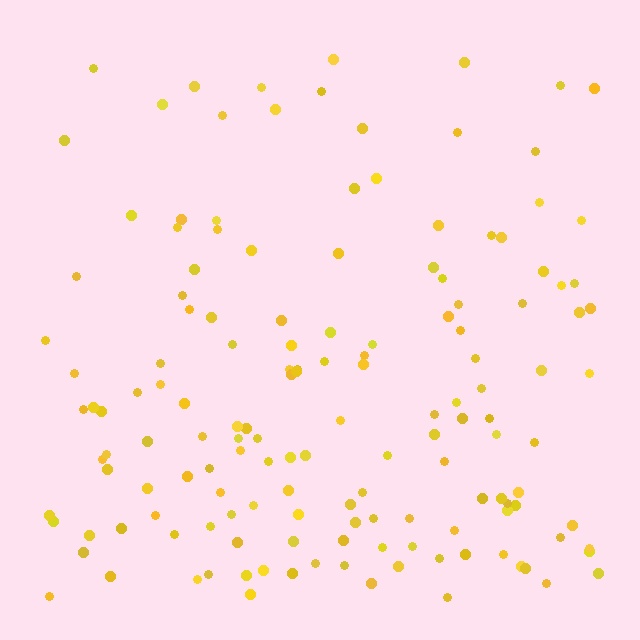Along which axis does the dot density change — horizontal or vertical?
Vertical.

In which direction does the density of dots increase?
From top to bottom, with the bottom side densest.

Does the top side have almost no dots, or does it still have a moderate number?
Still a moderate number, just noticeably fewer than the bottom.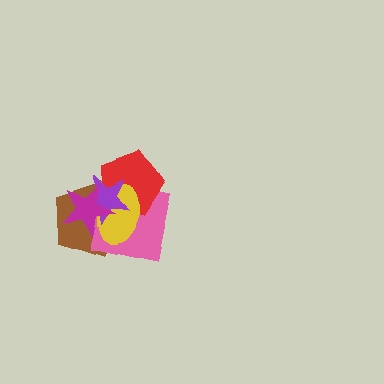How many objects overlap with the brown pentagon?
5 objects overlap with the brown pentagon.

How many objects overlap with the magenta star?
5 objects overlap with the magenta star.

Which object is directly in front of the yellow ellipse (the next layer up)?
The purple star is directly in front of the yellow ellipse.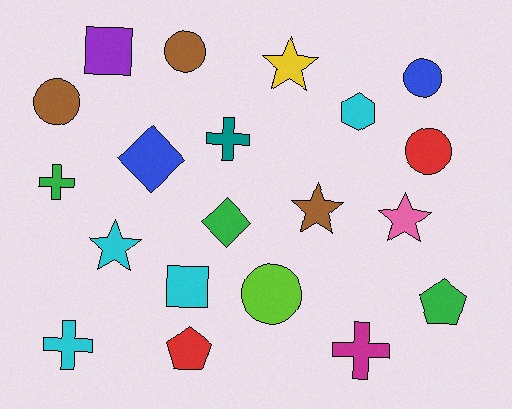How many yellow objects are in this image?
There is 1 yellow object.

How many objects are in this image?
There are 20 objects.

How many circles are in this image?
There are 5 circles.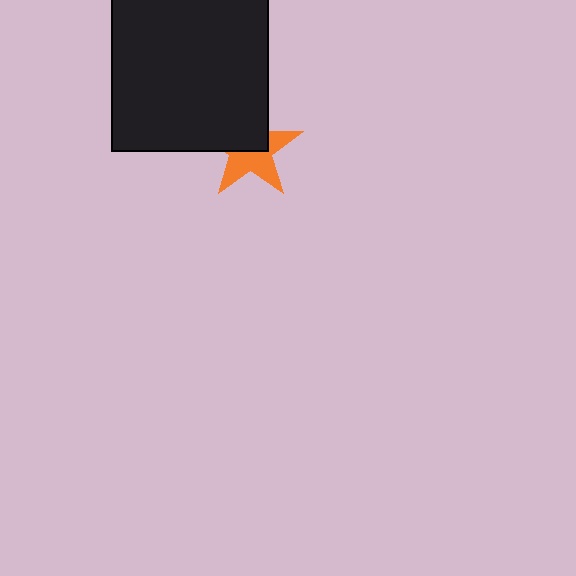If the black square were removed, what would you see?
You would see the complete orange star.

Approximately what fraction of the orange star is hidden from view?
Roughly 47% of the orange star is hidden behind the black square.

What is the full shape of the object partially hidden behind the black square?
The partially hidden object is an orange star.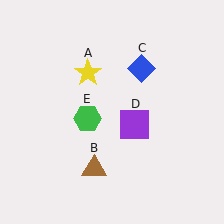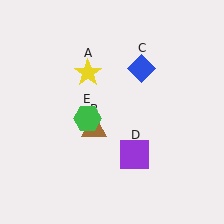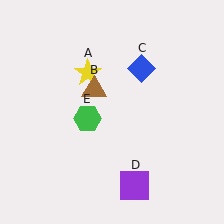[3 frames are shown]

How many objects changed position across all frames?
2 objects changed position: brown triangle (object B), purple square (object D).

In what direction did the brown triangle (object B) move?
The brown triangle (object B) moved up.